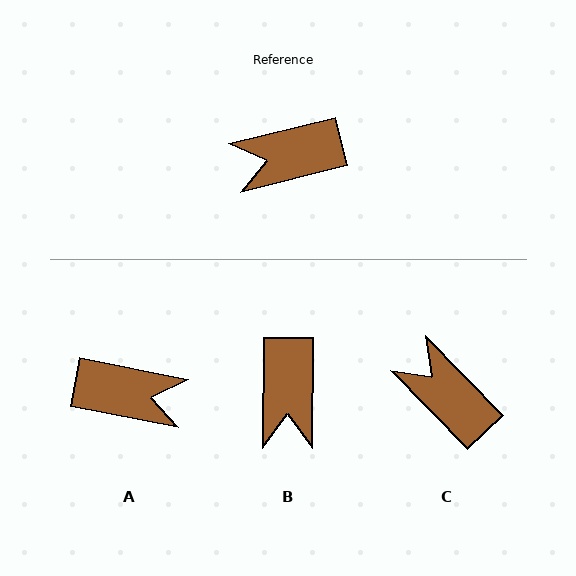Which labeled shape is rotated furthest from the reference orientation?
A, about 155 degrees away.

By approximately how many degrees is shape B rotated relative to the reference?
Approximately 76 degrees counter-clockwise.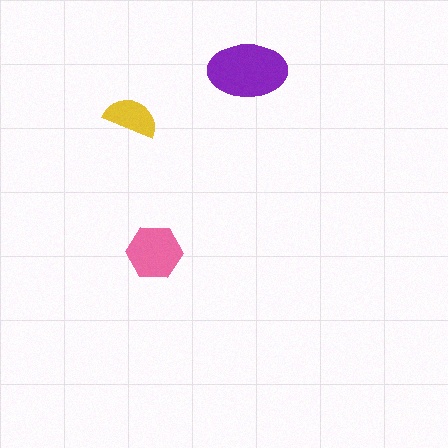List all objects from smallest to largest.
The yellow semicircle, the pink hexagon, the purple ellipse.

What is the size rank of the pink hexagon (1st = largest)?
2nd.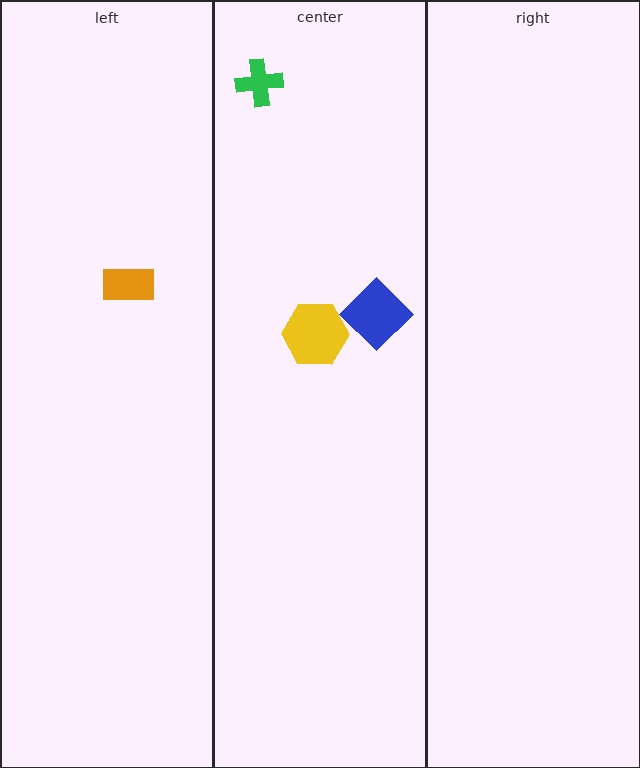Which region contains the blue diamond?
The center region.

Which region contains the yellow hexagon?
The center region.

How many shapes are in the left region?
1.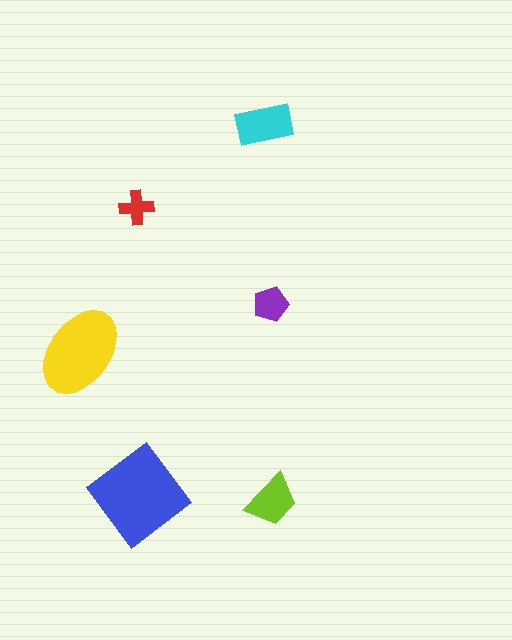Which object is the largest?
The blue diamond.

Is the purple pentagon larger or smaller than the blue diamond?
Smaller.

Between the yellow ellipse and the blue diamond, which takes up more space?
The blue diamond.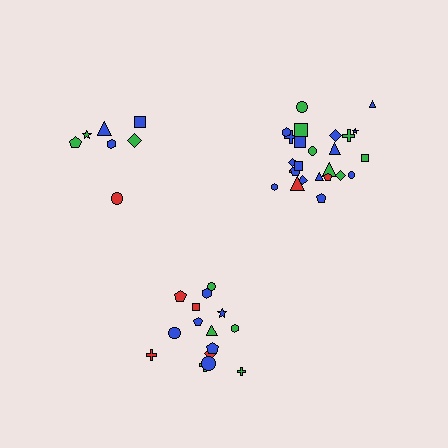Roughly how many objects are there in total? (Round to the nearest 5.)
Roughly 45 objects in total.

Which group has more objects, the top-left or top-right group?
The top-right group.